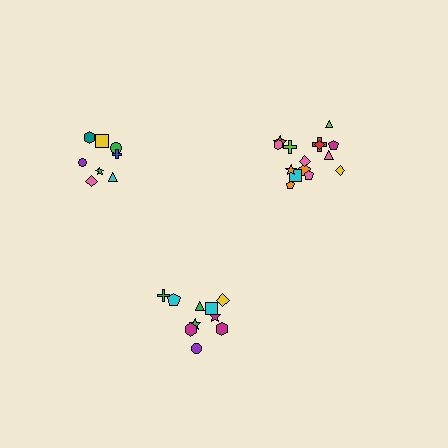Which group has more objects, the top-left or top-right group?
The top-right group.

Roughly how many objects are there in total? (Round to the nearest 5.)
Roughly 35 objects in total.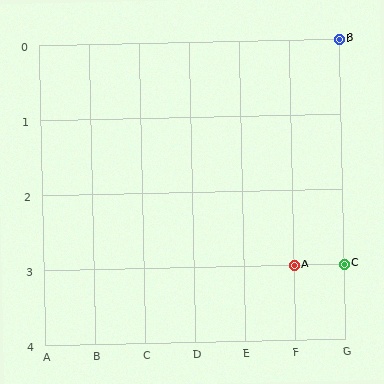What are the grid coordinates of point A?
Point A is at grid coordinates (F, 3).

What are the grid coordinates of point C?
Point C is at grid coordinates (G, 3).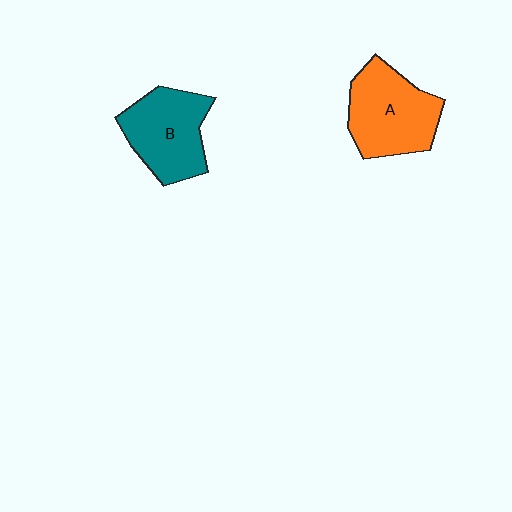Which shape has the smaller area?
Shape B (teal).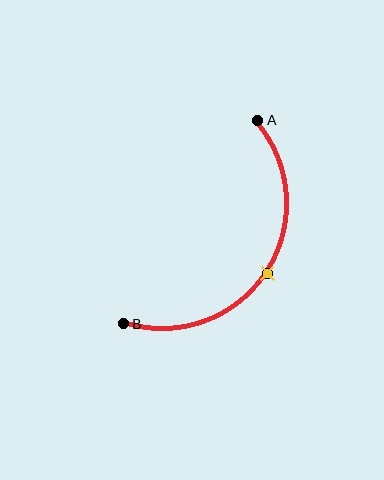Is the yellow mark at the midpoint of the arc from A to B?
Yes. The yellow mark lies on the arc at equal arc-length from both A and B — it is the arc midpoint.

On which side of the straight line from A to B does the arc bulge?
The arc bulges to the right of the straight line connecting A and B.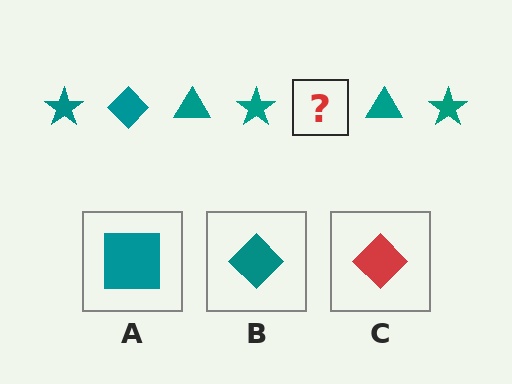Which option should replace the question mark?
Option B.